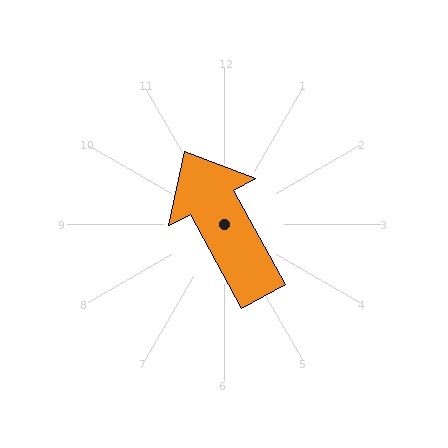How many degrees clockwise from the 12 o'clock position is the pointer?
Approximately 331 degrees.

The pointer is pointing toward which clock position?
Roughly 11 o'clock.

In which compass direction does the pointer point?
Northwest.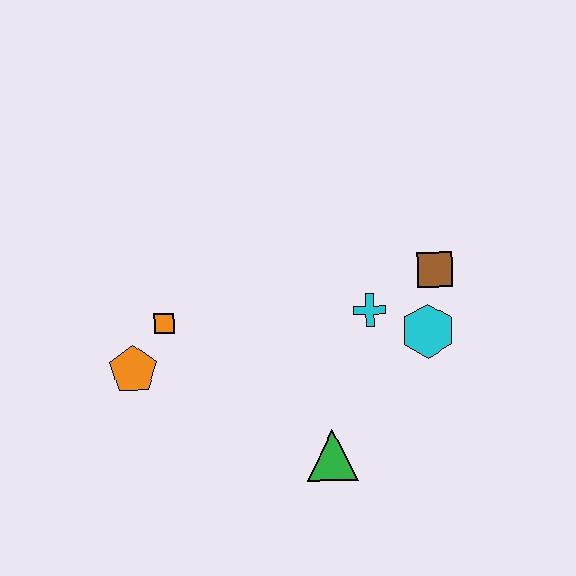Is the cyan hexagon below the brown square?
Yes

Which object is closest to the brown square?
The cyan hexagon is closest to the brown square.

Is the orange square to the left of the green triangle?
Yes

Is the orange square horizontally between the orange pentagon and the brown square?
Yes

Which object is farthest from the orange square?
The brown square is farthest from the orange square.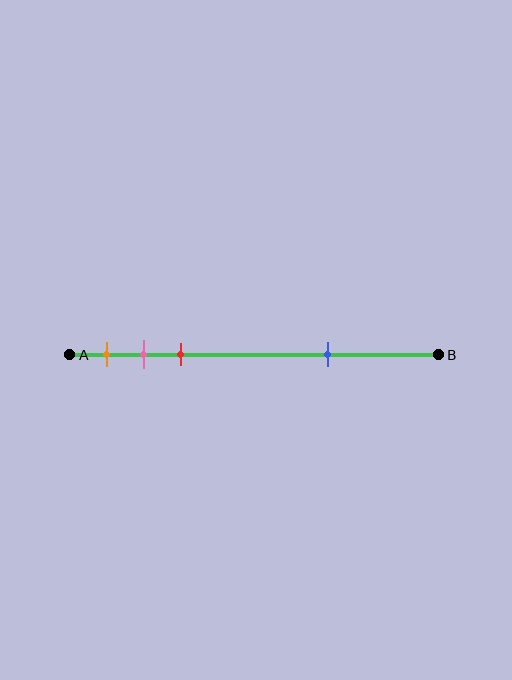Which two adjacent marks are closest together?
The pink and red marks are the closest adjacent pair.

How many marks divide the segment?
There are 4 marks dividing the segment.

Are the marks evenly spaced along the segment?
No, the marks are not evenly spaced.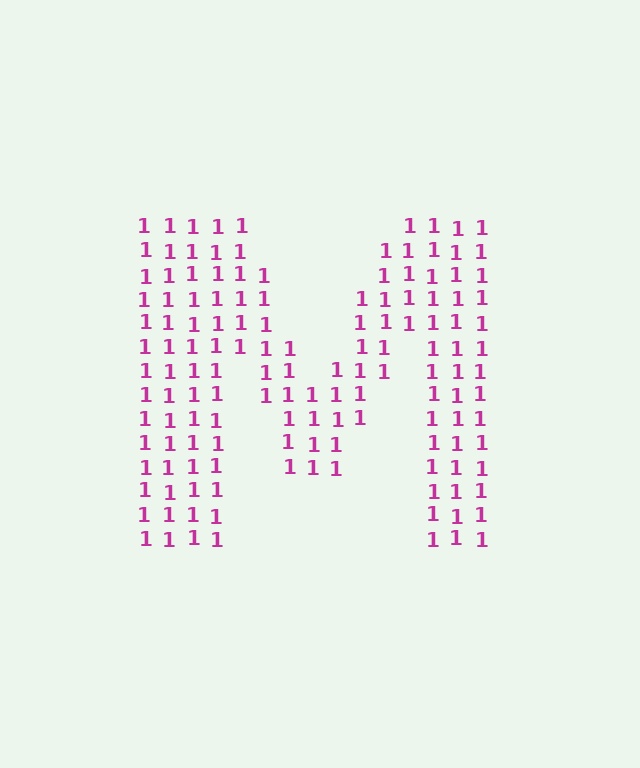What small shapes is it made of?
It is made of small digit 1's.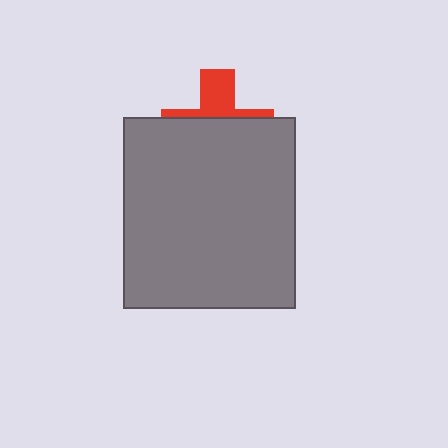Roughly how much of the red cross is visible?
A small part of it is visible (roughly 35%).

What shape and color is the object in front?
The object in front is a gray rectangle.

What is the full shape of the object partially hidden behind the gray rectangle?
The partially hidden object is a red cross.